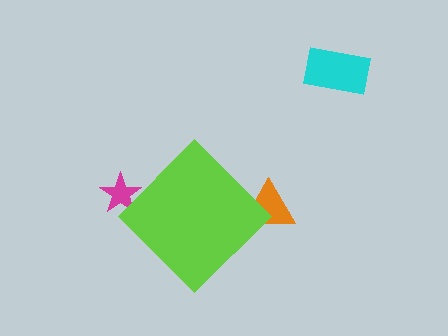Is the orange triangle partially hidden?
Yes, the orange triangle is partially hidden behind the lime diamond.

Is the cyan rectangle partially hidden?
No, the cyan rectangle is fully visible.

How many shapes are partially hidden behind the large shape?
2 shapes are partially hidden.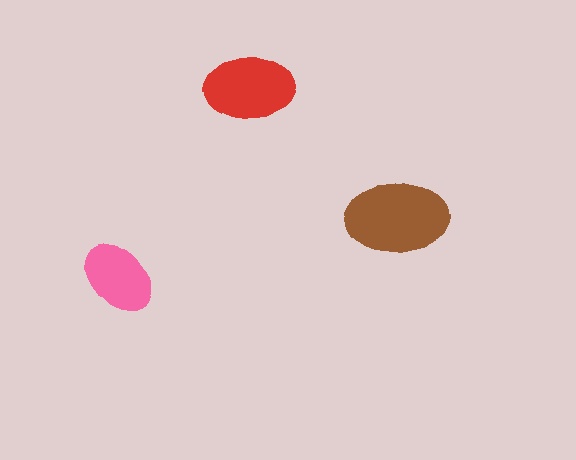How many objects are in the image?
There are 3 objects in the image.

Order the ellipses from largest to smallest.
the brown one, the red one, the pink one.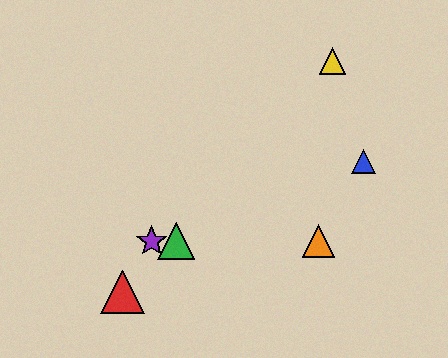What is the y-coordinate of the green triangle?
The green triangle is at y≈241.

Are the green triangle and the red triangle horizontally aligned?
No, the green triangle is at y≈241 and the red triangle is at y≈292.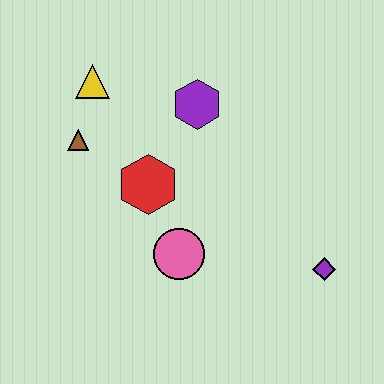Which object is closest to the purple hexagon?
The red hexagon is closest to the purple hexagon.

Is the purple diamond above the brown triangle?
No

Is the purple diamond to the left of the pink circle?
No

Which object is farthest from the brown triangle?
The purple diamond is farthest from the brown triangle.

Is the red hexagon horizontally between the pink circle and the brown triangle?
Yes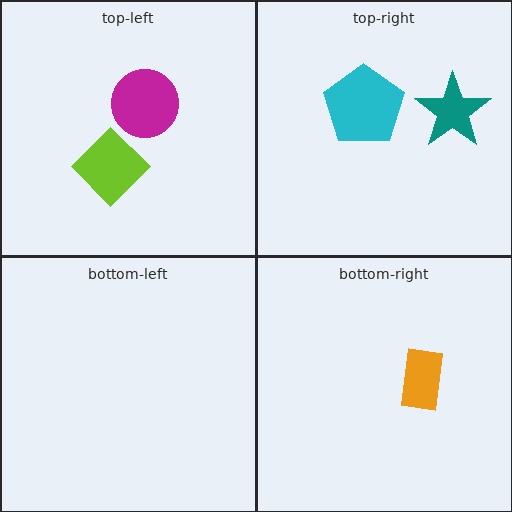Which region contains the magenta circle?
The top-left region.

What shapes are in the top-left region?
The lime diamond, the magenta circle.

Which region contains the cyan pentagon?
The top-right region.